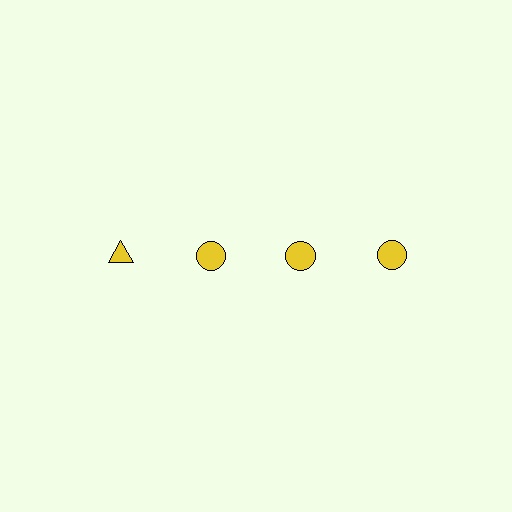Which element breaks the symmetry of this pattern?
The yellow triangle in the top row, leftmost column breaks the symmetry. All other shapes are yellow circles.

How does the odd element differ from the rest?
It has a different shape: triangle instead of circle.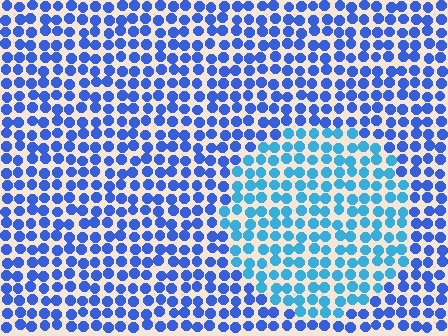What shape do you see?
I see a circle.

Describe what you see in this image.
The image is filled with small blue elements in a uniform arrangement. A circle-shaped region is visible where the elements are tinted to a slightly different hue, forming a subtle color boundary.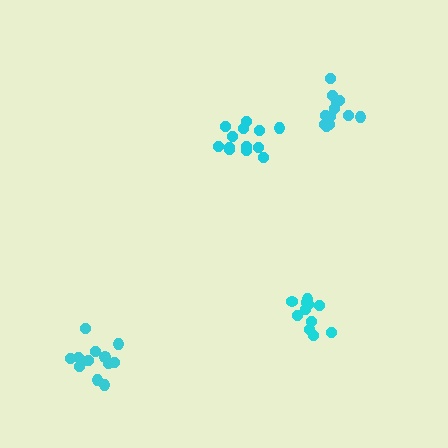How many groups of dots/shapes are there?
There are 4 groups.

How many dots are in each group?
Group 1: 13 dots, Group 2: 11 dots, Group 3: 13 dots, Group 4: 13 dots (50 total).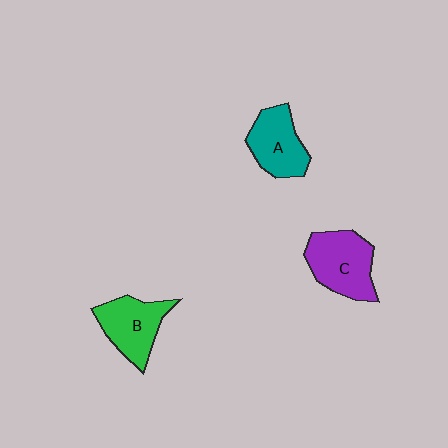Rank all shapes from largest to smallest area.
From largest to smallest: C (purple), B (green), A (teal).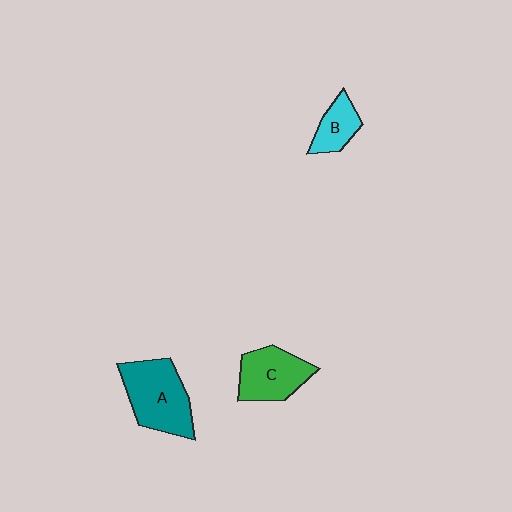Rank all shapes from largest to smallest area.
From largest to smallest: A (teal), C (green), B (cyan).